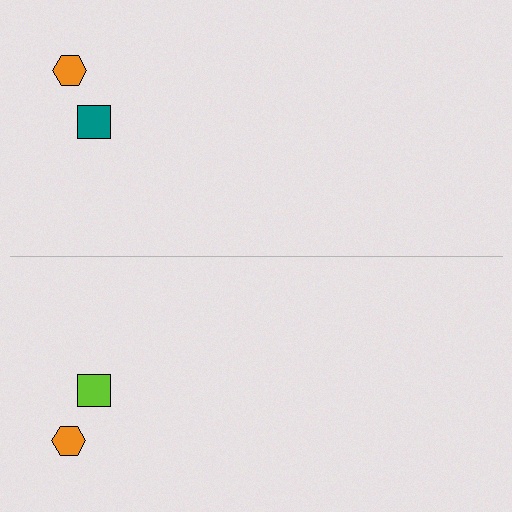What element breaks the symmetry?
The lime square on the bottom side breaks the symmetry — its mirror counterpart is teal.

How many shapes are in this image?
There are 4 shapes in this image.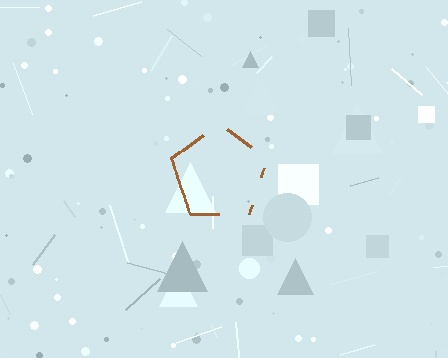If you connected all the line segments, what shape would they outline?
They would outline a pentagon.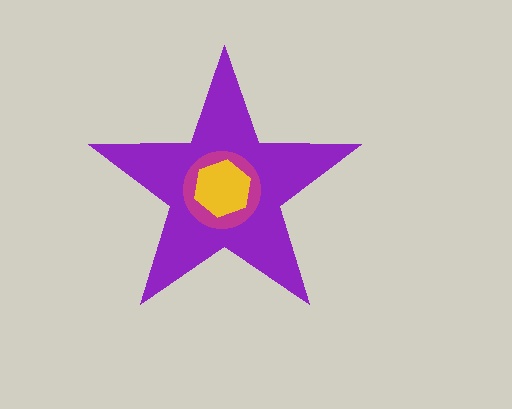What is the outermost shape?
The purple star.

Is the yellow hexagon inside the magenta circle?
Yes.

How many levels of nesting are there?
3.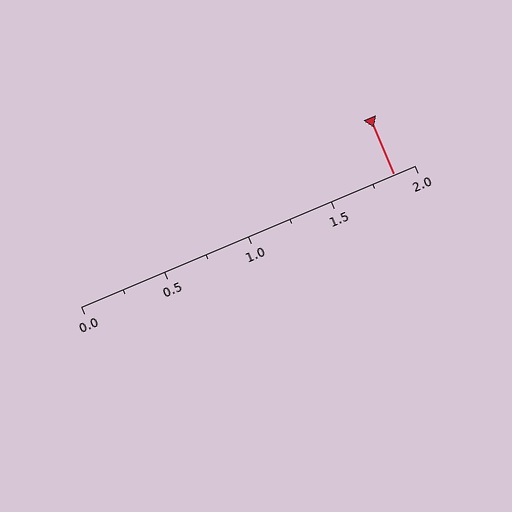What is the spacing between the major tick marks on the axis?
The major ticks are spaced 0.5 apart.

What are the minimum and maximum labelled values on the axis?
The axis runs from 0.0 to 2.0.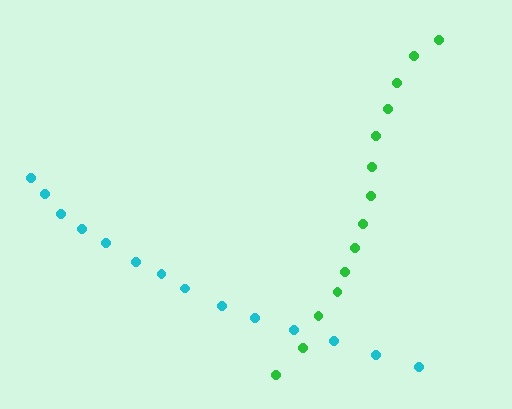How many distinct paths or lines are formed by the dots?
There are 2 distinct paths.